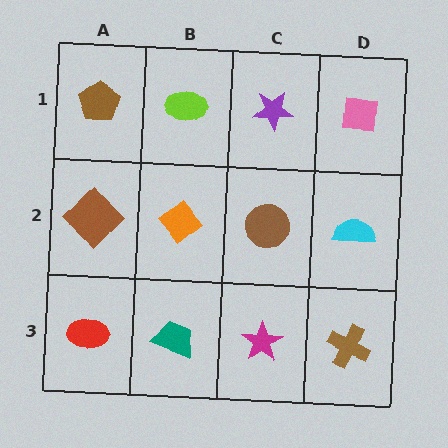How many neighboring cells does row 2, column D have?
3.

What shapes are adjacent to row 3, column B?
An orange diamond (row 2, column B), a red ellipse (row 3, column A), a magenta star (row 3, column C).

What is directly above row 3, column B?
An orange diamond.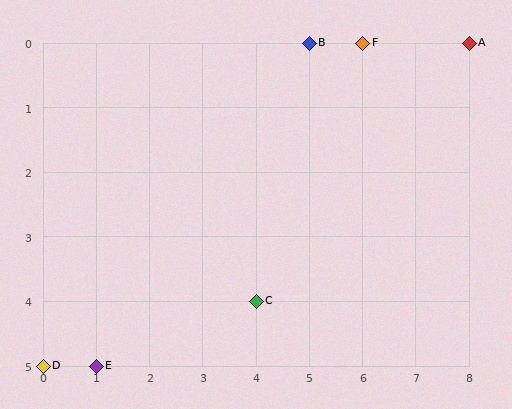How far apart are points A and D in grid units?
Points A and D are 8 columns and 5 rows apart (about 9.4 grid units diagonally).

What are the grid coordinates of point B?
Point B is at grid coordinates (5, 0).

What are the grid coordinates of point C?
Point C is at grid coordinates (4, 4).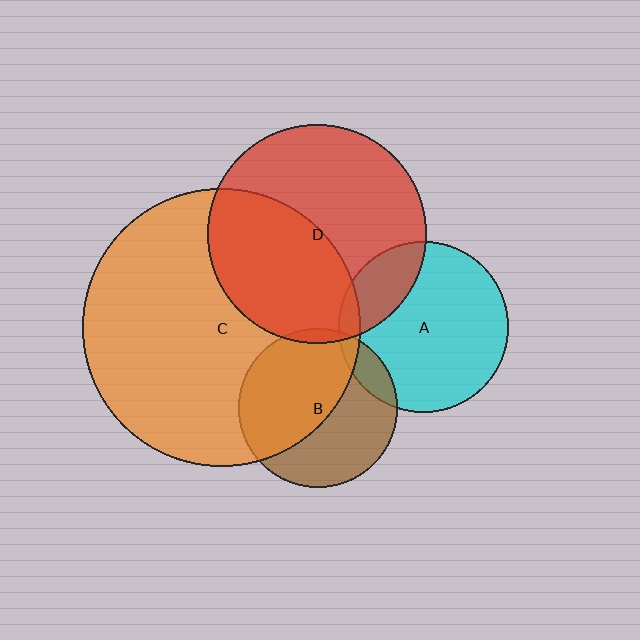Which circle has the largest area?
Circle C (orange).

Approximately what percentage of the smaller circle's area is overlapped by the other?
Approximately 5%.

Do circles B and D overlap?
Yes.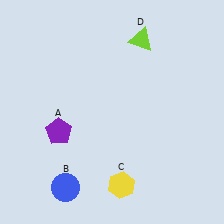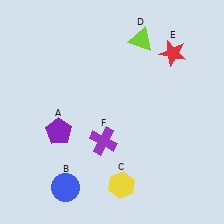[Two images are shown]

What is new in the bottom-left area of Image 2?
A purple cross (F) was added in the bottom-left area of Image 2.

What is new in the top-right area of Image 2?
A red star (E) was added in the top-right area of Image 2.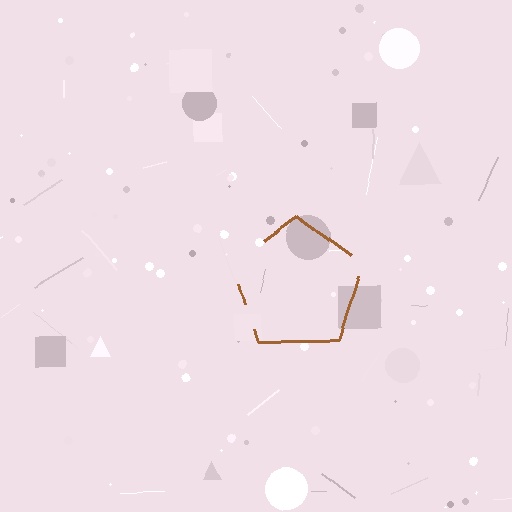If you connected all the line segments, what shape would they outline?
They would outline a pentagon.